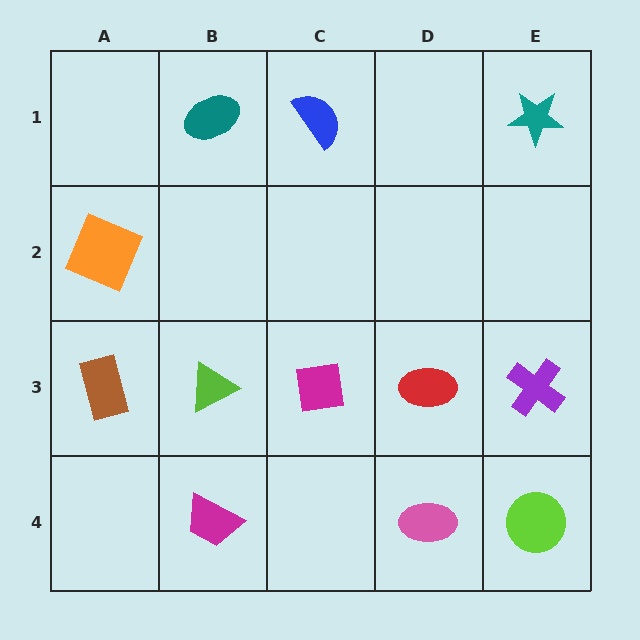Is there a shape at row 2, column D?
No, that cell is empty.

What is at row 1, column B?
A teal ellipse.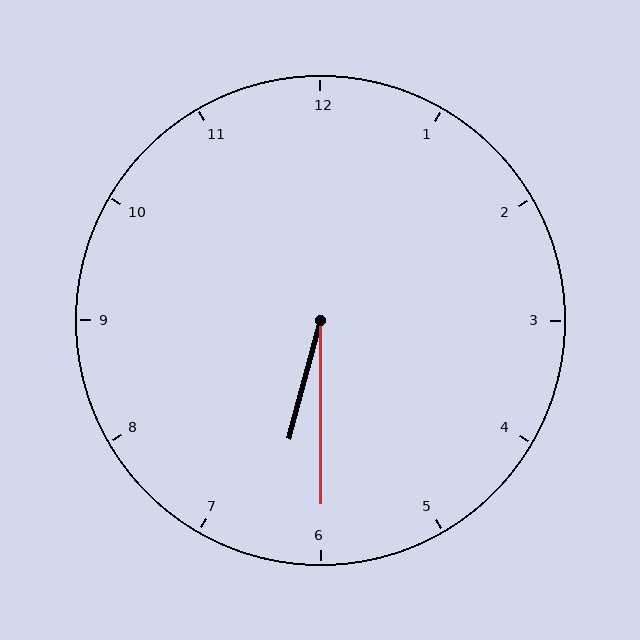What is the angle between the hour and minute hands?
Approximately 15 degrees.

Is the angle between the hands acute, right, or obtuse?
It is acute.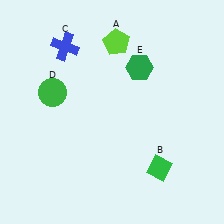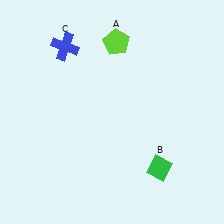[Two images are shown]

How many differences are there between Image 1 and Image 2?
There are 2 differences between the two images.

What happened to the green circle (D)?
The green circle (D) was removed in Image 2. It was in the top-left area of Image 1.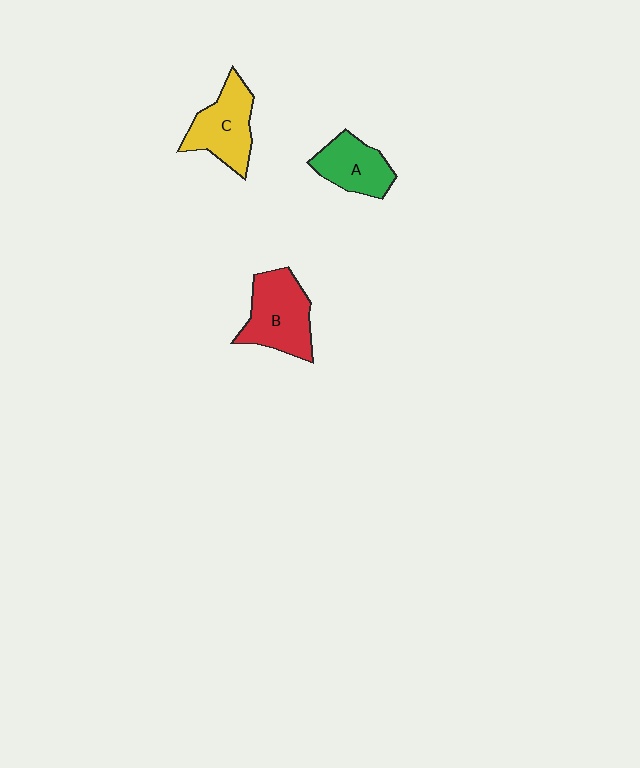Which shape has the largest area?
Shape B (red).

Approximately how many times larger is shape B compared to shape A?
Approximately 1.3 times.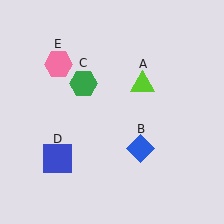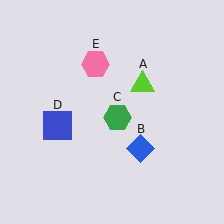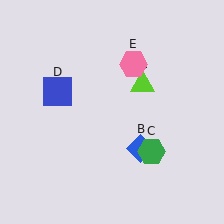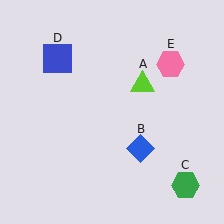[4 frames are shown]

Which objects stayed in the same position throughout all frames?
Lime triangle (object A) and blue diamond (object B) remained stationary.